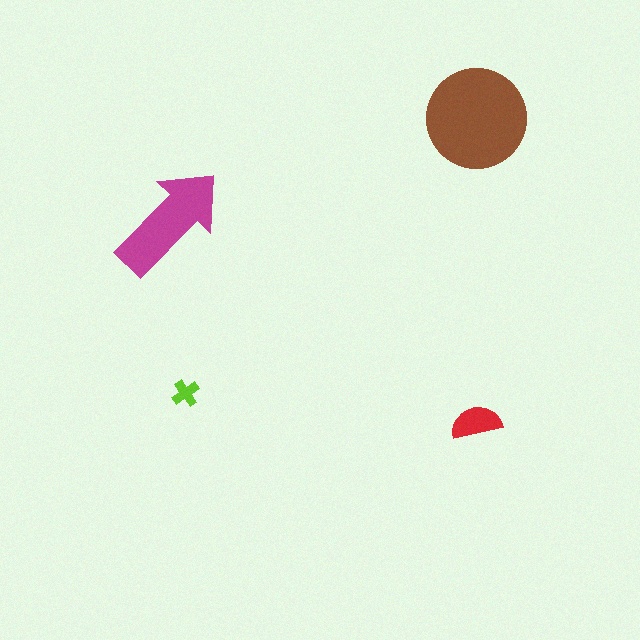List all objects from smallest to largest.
The lime cross, the red semicircle, the magenta arrow, the brown circle.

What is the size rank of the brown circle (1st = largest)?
1st.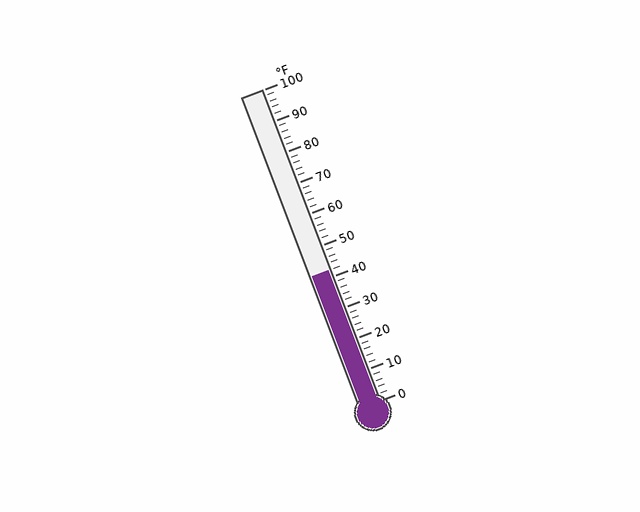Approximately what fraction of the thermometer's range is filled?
The thermometer is filled to approximately 40% of its range.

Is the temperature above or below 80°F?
The temperature is below 80°F.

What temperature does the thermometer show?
The thermometer shows approximately 42°F.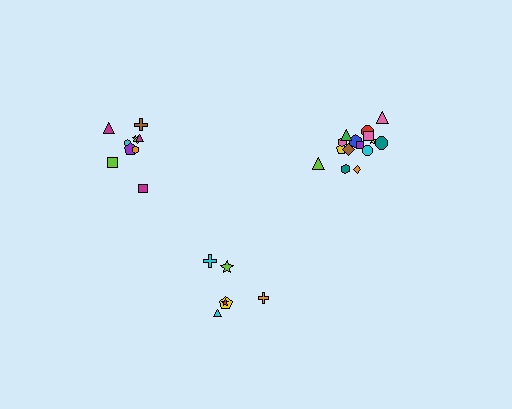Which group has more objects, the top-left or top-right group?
The top-right group.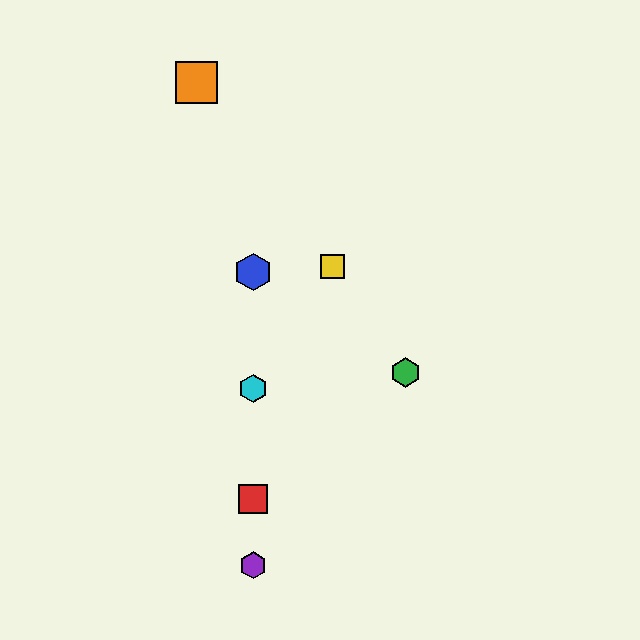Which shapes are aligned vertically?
The red square, the blue hexagon, the purple hexagon, the cyan hexagon are aligned vertically.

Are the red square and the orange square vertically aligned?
No, the red square is at x≈253 and the orange square is at x≈197.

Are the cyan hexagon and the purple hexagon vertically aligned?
Yes, both are at x≈253.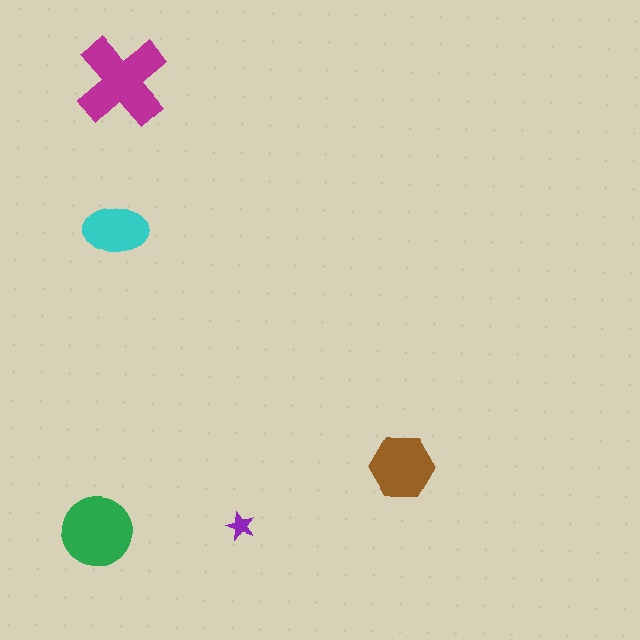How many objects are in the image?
There are 5 objects in the image.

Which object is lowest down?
The green circle is bottommost.